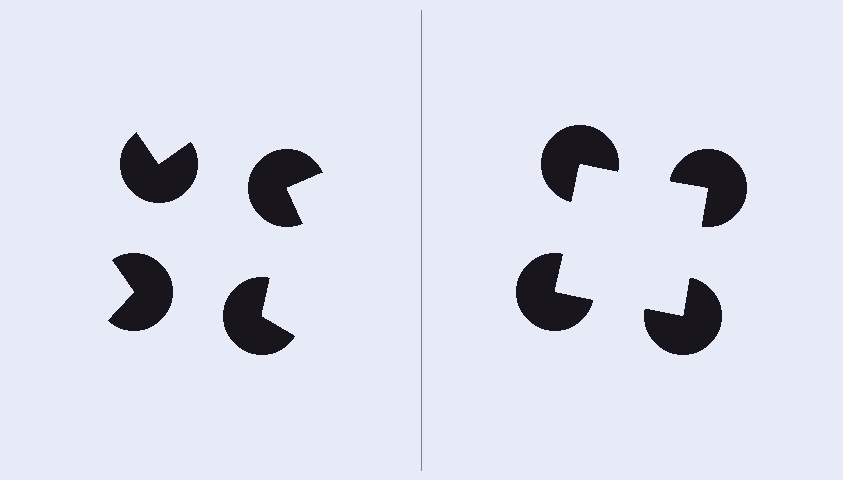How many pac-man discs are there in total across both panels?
8 — 4 on each side.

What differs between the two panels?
The pac-man discs are positioned identically on both sides; only the wedge orientations differ. On the right they align to a square; on the left they are misaligned.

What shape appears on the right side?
An illusory square.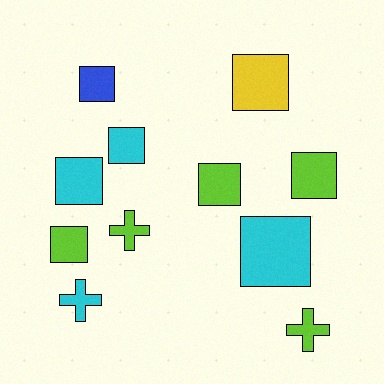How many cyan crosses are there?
There is 1 cyan cross.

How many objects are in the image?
There are 11 objects.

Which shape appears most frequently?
Square, with 8 objects.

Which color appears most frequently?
Lime, with 5 objects.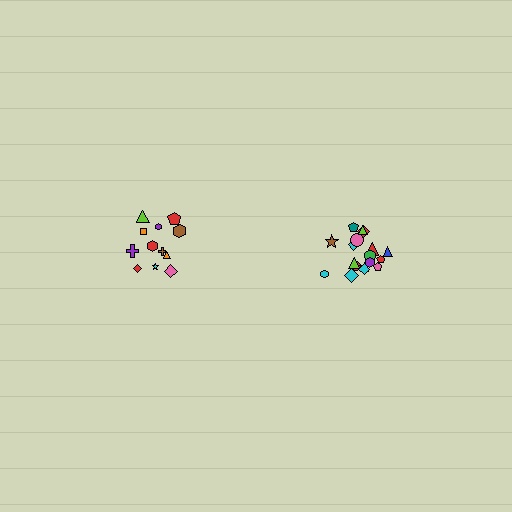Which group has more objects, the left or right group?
The right group.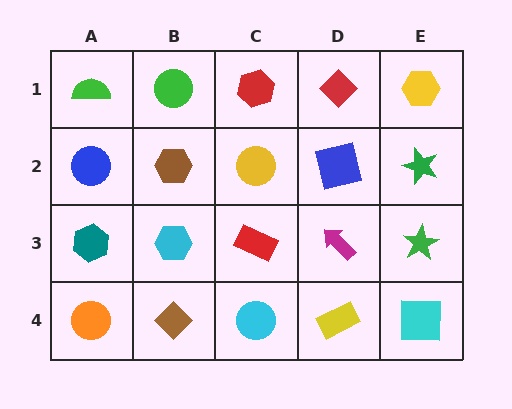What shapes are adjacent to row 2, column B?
A green circle (row 1, column B), a cyan hexagon (row 3, column B), a blue circle (row 2, column A), a yellow circle (row 2, column C).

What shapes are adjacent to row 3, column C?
A yellow circle (row 2, column C), a cyan circle (row 4, column C), a cyan hexagon (row 3, column B), a magenta arrow (row 3, column D).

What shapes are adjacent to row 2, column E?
A yellow hexagon (row 1, column E), a green star (row 3, column E), a blue square (row 2, column D).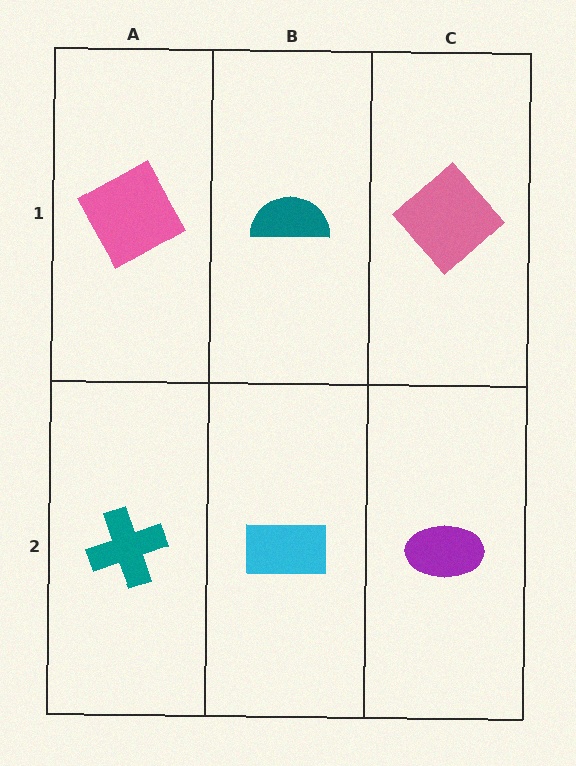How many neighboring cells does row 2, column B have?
3.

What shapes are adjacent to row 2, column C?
A pink diamond (row 1, column C), a cyan rectangle (row 2, column B).